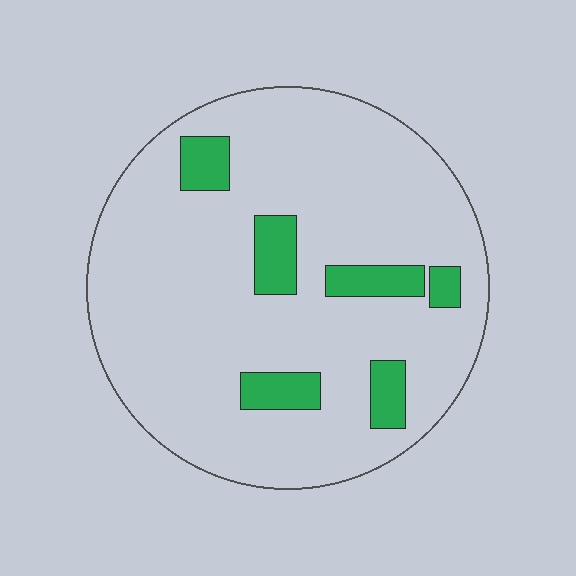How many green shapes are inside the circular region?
6.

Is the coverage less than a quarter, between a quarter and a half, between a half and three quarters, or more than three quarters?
Less than a quarter.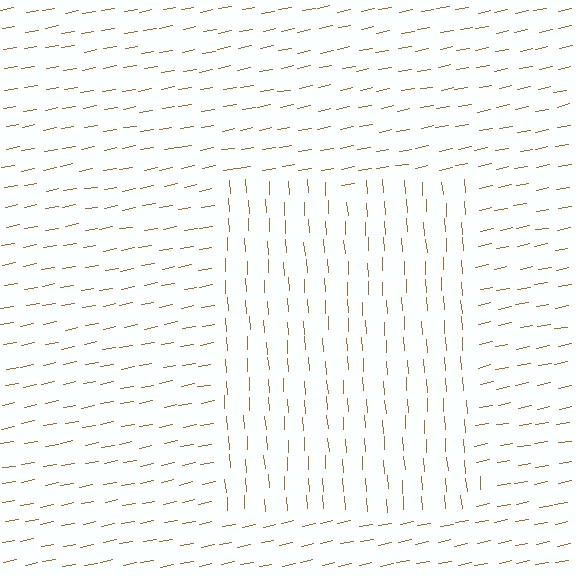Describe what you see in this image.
The image is filled with small brown line segments. A rectangle region in the image has lines oriented differently from the surrounding lines, creating a visible texture boundary.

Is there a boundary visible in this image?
Yes, there is a texture boundary formed by a change in line orientation.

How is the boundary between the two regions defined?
The boundary is defined purely by a change in line orientation (approximately 83 degrees difference). All lines are the same color and thickness.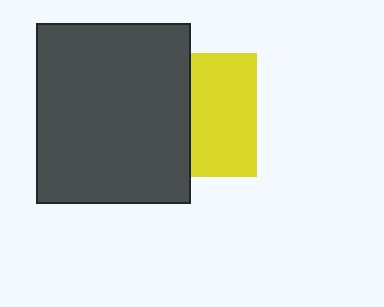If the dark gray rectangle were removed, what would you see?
You would see the complete yellow square.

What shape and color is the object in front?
The object in front is a dark gray rectangle.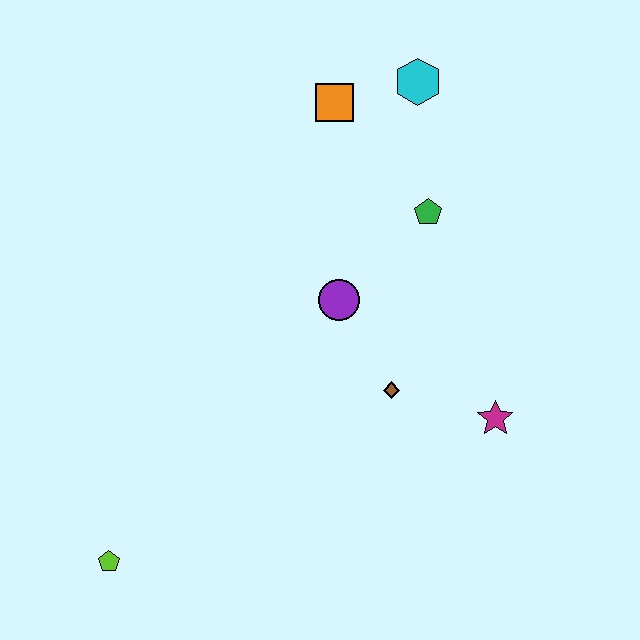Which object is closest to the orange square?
The cyan hexagon is closest to the orange square.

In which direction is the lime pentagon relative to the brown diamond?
The lime pentagon is to the left of the brown diamond.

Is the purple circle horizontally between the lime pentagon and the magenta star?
Yes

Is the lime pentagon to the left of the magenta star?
Yes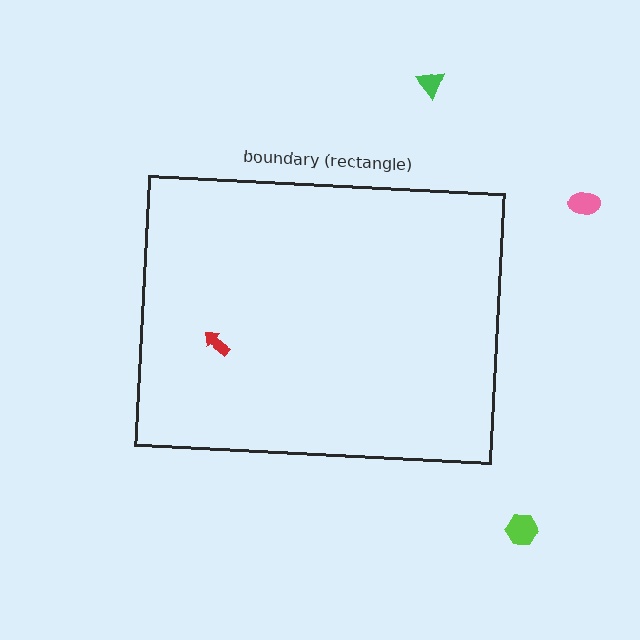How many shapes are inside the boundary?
1 inside, 3 outside.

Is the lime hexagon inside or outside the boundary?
Outside.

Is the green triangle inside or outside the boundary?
Outside.